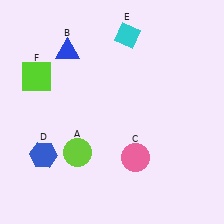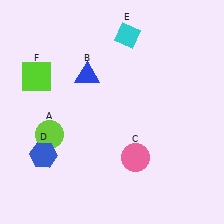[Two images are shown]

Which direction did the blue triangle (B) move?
The blue triangle (B) moved down.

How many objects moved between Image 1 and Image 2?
2 objects moved between the two images.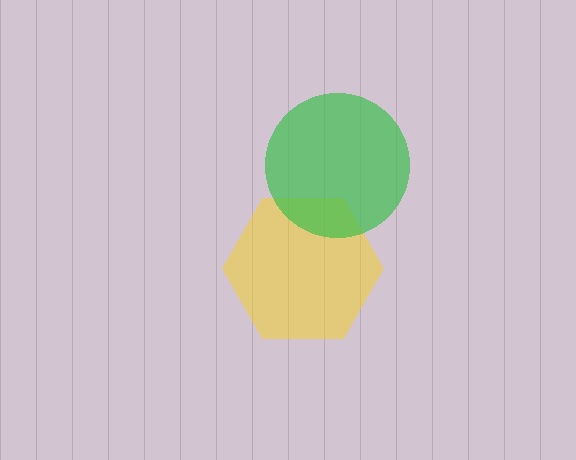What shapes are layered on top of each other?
The layered shapes are: a yellow hexagon, a green circle.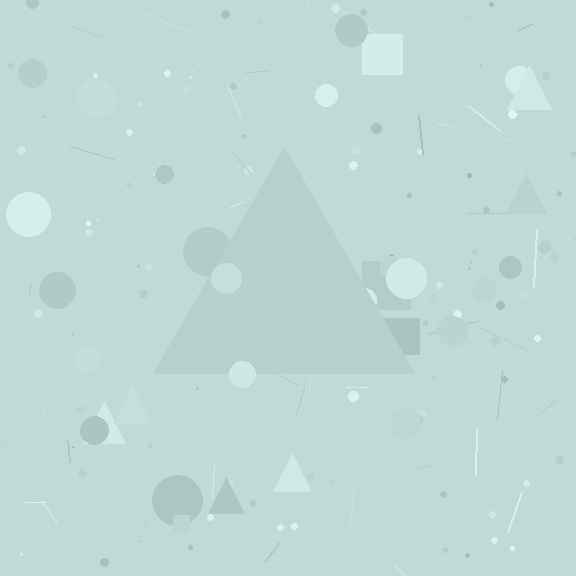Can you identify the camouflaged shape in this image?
The camouflaged shape is a triangle.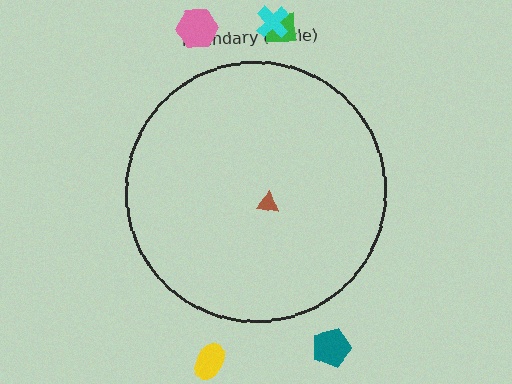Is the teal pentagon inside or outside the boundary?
Outside.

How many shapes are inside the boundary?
1 inside, 5 outside.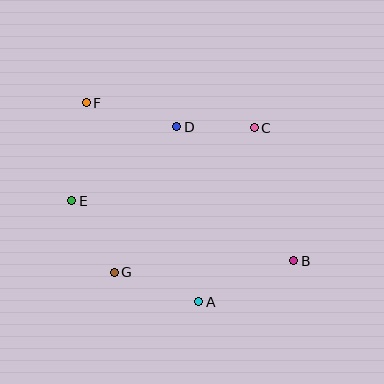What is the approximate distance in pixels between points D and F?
The distance between D and F is approximately 94 pixels.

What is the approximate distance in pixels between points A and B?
The distance between A and B is approximately 103 pixels.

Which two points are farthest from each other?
Points B and F are farthest from each other.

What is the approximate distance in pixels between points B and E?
The distance between B and E is approximately 230 pixels.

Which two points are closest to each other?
Points C and D are closest to each other.